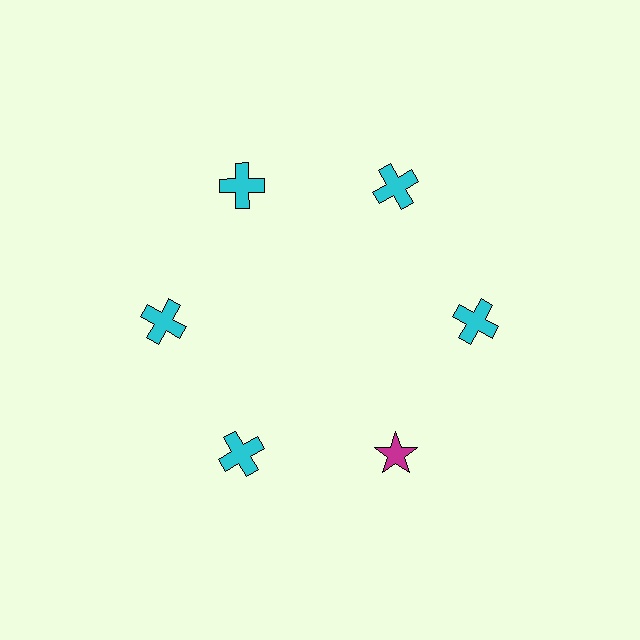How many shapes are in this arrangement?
There are 6 shapes arranged in a ring pattern.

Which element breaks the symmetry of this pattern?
The magenta star at roughly the 5 o'clock position breaks the symmetry. All other shapes are cyan crosses.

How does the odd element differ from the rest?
It differs in both color (magenta instead of cyan) and shape (star instead of cross).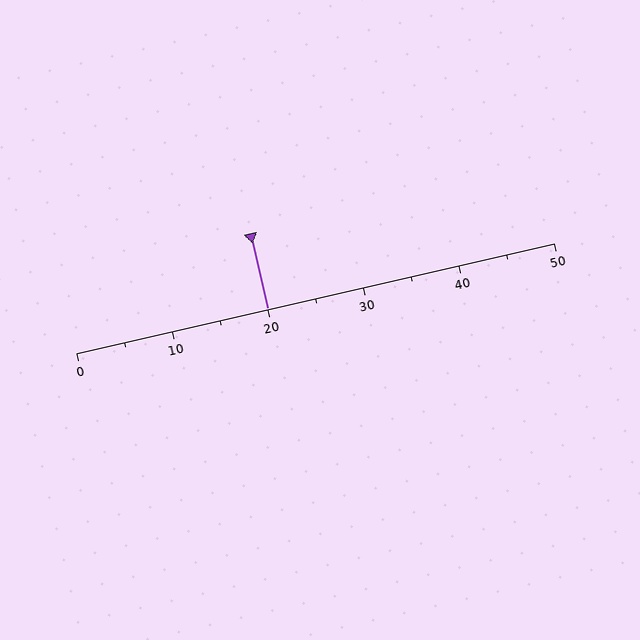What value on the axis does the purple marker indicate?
The marker indicates approximately 20.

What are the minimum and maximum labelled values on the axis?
The axis runs from 0 to 50.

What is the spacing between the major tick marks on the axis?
The major ticks are spaced 10 apart.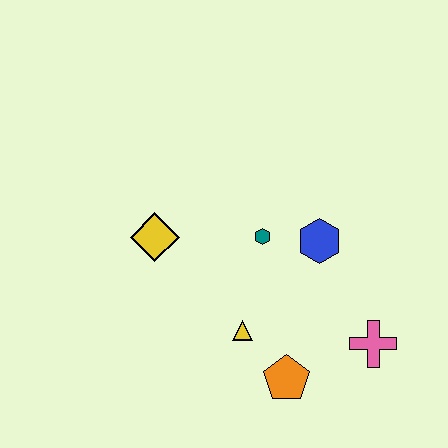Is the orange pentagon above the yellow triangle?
No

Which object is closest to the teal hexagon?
The blue hexagon is closest to the teal hexagon.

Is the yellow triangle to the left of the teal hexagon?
Yes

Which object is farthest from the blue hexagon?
The yellow diamond is farthest from the blue hexagon.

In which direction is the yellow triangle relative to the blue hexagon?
The yellow triangle is below the blue hexagon.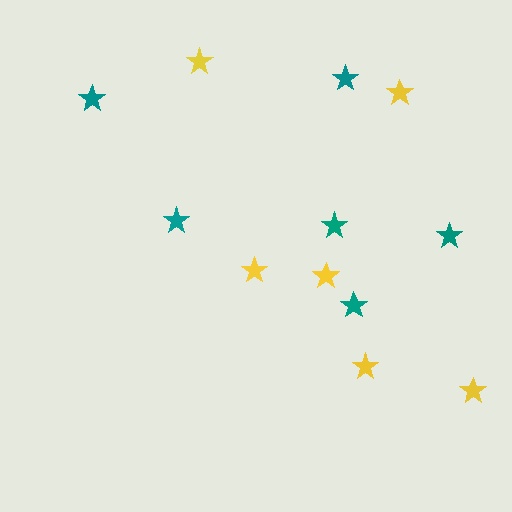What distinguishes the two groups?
There are 2 groups: one group of teal stars (6) and one group of yellow stars (6).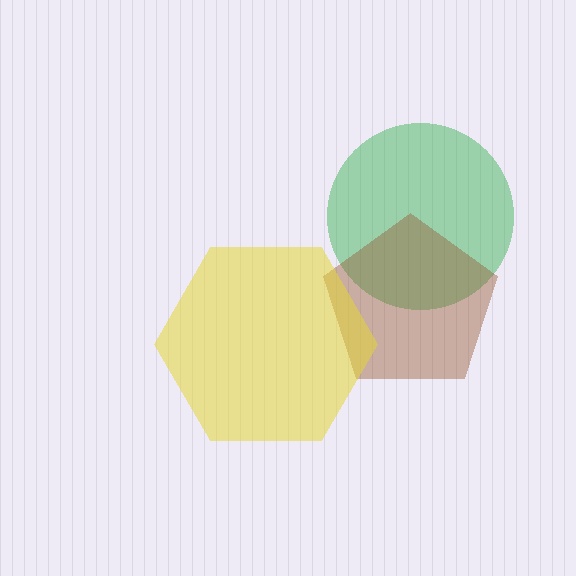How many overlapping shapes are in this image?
There are 3 overlapping shapes in the image.